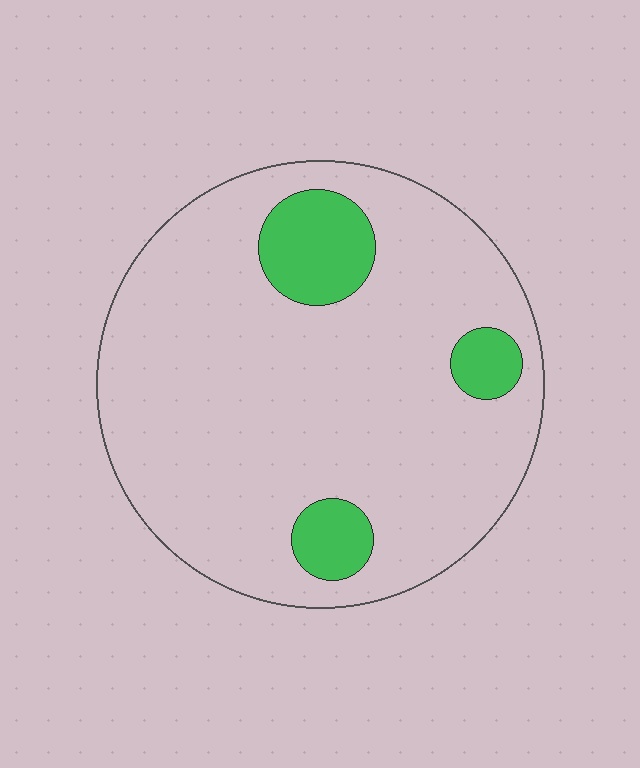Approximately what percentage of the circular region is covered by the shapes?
Approximately 15%.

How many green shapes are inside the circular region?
3.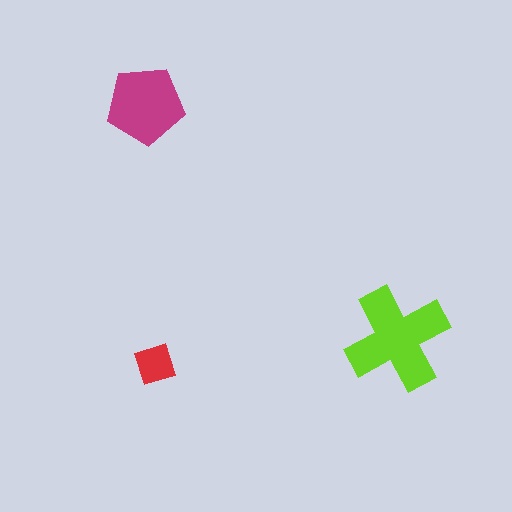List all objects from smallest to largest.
The red square, the magenta pentagon, the lime cross.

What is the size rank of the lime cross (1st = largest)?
1st.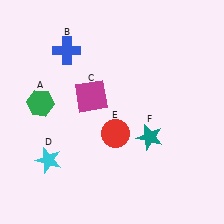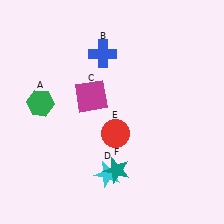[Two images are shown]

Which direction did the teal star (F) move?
The teal star (F) moved left.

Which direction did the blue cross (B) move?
The blue cross (B) moved right.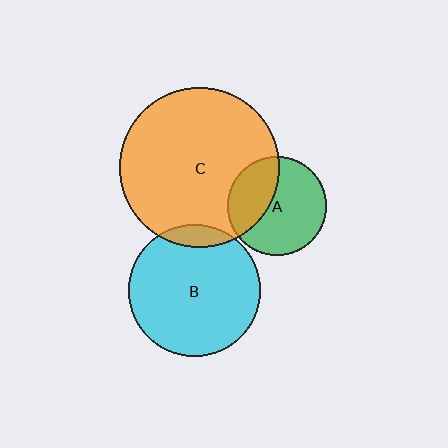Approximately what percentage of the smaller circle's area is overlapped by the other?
Approximately 35%.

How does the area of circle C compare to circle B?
Approximately 1.5 times.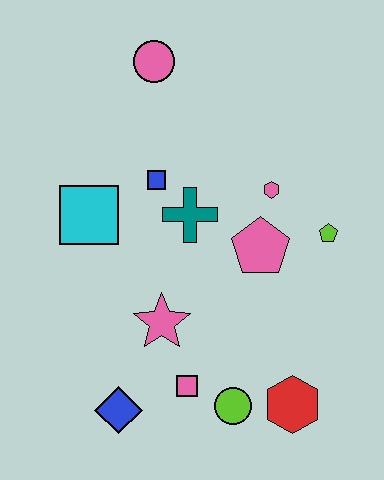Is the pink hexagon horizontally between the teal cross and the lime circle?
No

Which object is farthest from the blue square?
The red hexagon is farthest from the blue square.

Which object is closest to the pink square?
The lime circle is closest to the pink square.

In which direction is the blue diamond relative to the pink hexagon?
The blue diamond is below the pink hexagon.